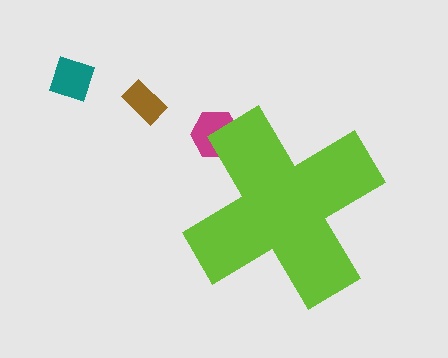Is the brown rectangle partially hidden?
No, the brown rectangle is fully visible.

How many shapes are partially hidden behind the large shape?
1 shape is partially hidden.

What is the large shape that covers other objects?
A lime cross.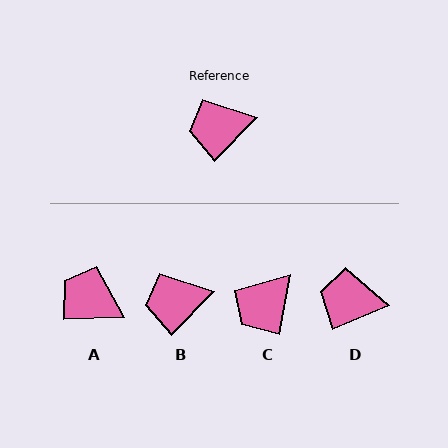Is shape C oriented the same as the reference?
No, it is off by about 34 degrees.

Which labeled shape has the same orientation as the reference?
B.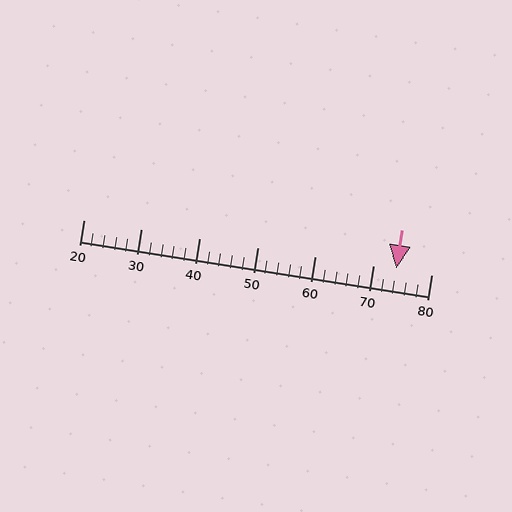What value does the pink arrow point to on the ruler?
The pink arrow points to approximately 74.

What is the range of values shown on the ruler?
The ruler shows values from 20 to 80.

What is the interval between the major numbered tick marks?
The major tick marks are spaced 10 units apart.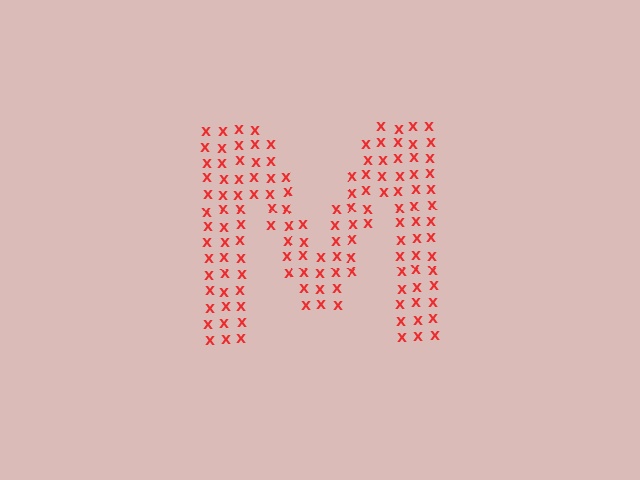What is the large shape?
The large shape is the letter M.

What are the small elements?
The small elements are letter X's.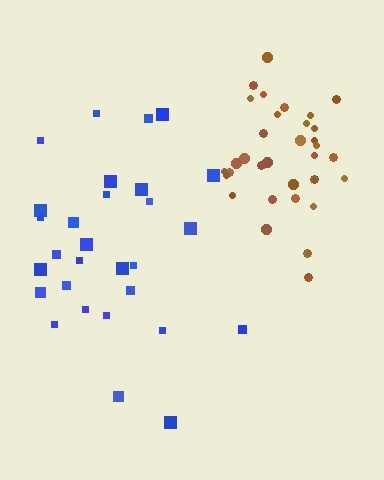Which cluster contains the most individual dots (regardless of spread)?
Brown (33).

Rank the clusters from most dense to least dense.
brown, blue.